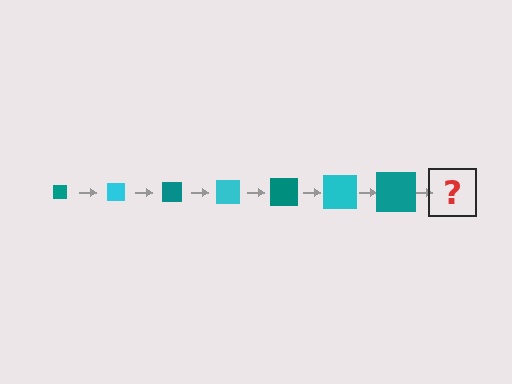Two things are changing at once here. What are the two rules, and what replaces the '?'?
The two rules are that the square grows larger each step and the color cycles through teal and cyan. The '?' should be a cyan square, larger than the previous one.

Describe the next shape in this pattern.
It should be a cyan square, larger than the previous one.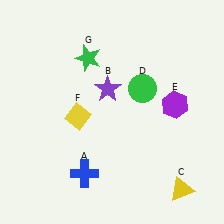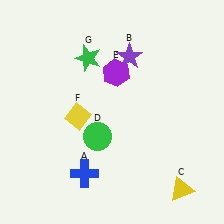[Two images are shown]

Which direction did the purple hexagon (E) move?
The purple hexagon (E) moved left.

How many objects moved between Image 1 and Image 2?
3 objects moved between the two images.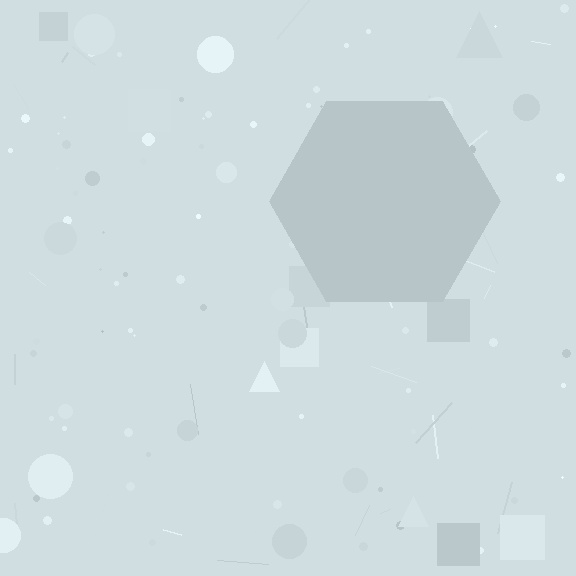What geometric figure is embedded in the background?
A hexagon is embedded in the background.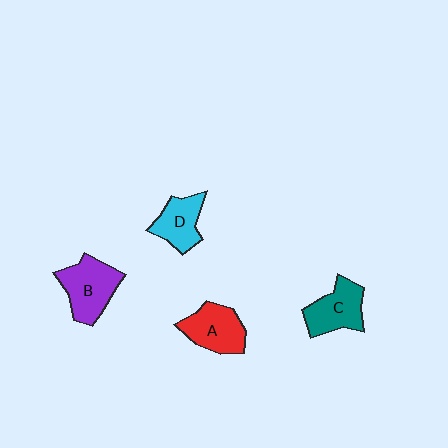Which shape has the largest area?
Shape B (purple).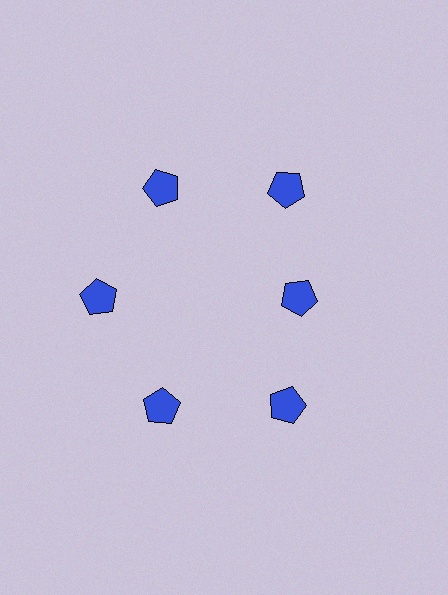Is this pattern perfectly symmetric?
No. The 6 blue pentagons are arranged in a ring, but one element near the 3 o'clock position is pulled inward toward the center, breaking the 6-fold rotational symmetry.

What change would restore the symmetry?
The symmetry would be restored by moving it outward, back onto the ring so that all 6 pentagons sit at equal angles and equal distance from the center.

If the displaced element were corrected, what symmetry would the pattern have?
It would have 6-fold rotational symmetry — the pattern would map onto itself every 60 degrees.